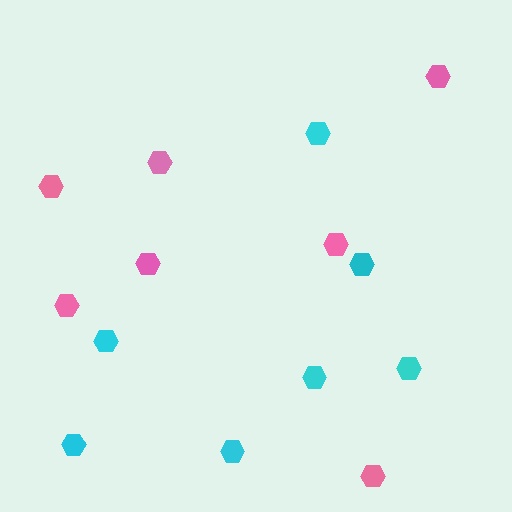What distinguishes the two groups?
There are 2 groups: one group of pink hexagons (7) and one group of cyan hexagons (7).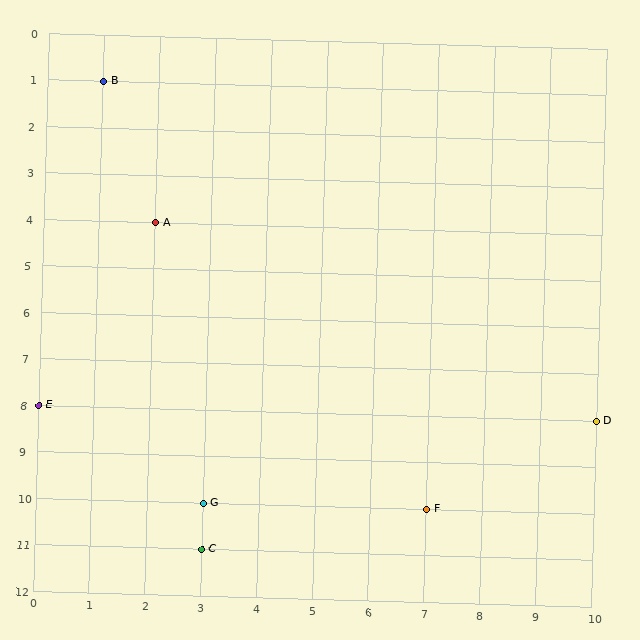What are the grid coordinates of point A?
Point A is at grid coordinates (2, 4).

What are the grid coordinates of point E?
Point E is at grid coordinates (0, 8).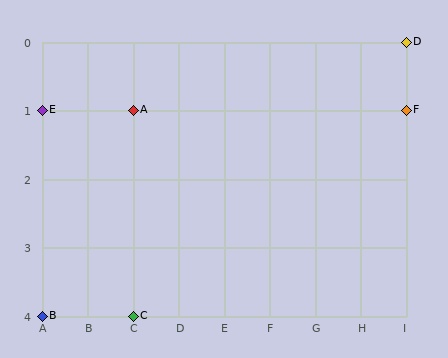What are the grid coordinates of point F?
Point F is at grid coordinates (I, 1).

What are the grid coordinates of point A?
Point A is at grid coordinates (C, 1).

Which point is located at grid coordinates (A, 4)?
Point B is at (A, 4).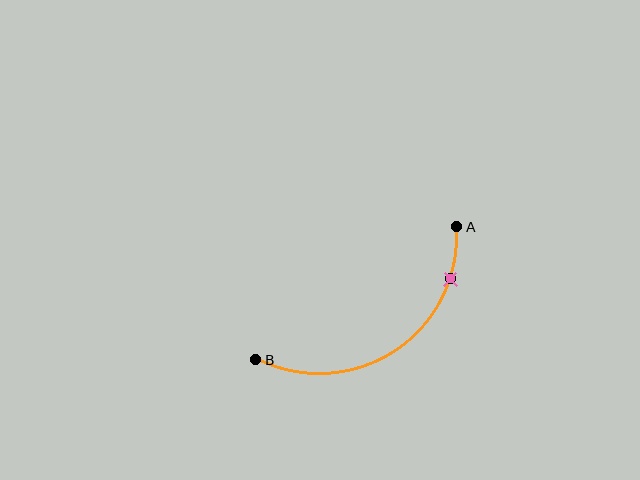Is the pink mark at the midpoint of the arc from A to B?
No. The pink mark lies on the arc but is closer to endpoint A. The arc midpoint would be at the point on the curve equidistant along the arc from both A and B.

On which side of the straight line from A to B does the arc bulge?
The arc bulges below the straight line connecting A and B.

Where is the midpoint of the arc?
The arc midpoint is the point on the curve farthest from the straight line joining A and B. It sits below that line.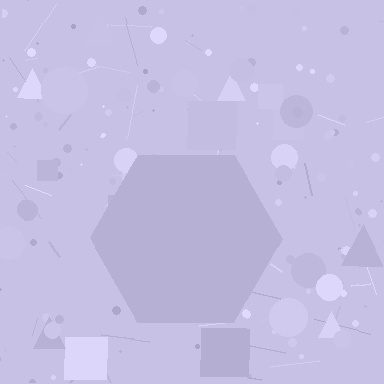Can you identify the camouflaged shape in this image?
The camouflaged shape is a hexagon.